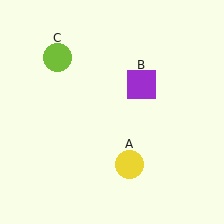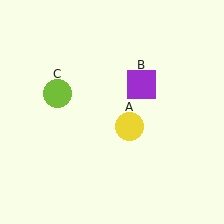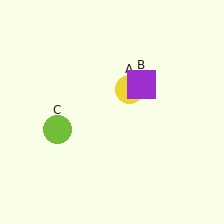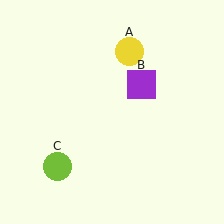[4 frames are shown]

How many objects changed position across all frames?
2 objects changed position: yellow circle (object A), lime circle (object C).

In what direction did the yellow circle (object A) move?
The yellow circle (object A) moved up.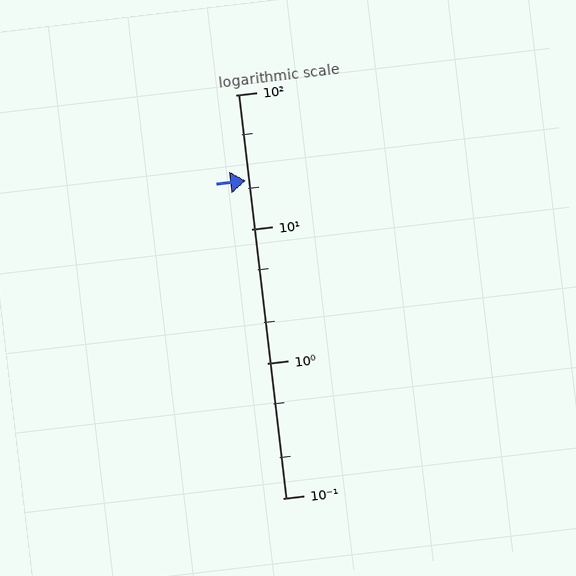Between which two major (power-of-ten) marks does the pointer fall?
The pointer is between 10 and 100.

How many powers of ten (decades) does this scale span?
The scale spans 3 decades, from 0.1 to 100.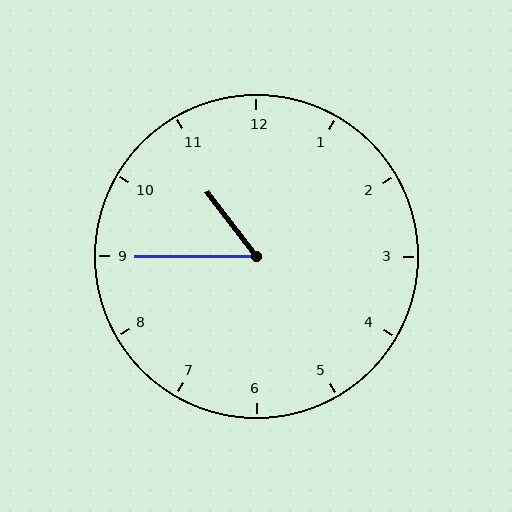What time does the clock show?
10:45.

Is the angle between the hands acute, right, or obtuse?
It is acute.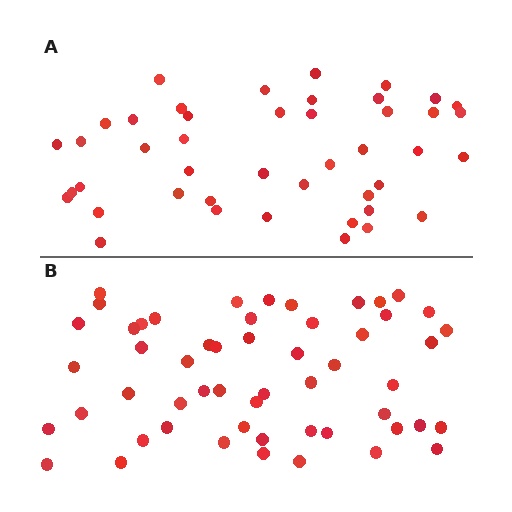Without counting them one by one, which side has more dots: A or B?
Region B (the bottom region) has more dots.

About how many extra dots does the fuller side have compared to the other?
Region B has roughly 10 or so more dots than region A.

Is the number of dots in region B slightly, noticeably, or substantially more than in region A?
Region B has only slightly more — the two regions are fairly close. The ratio is roughly 1.2 to 1.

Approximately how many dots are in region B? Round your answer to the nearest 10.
About 50 dots. (The exact count is 54, which rounds to 50.)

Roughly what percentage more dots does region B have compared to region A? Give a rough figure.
About 25% more.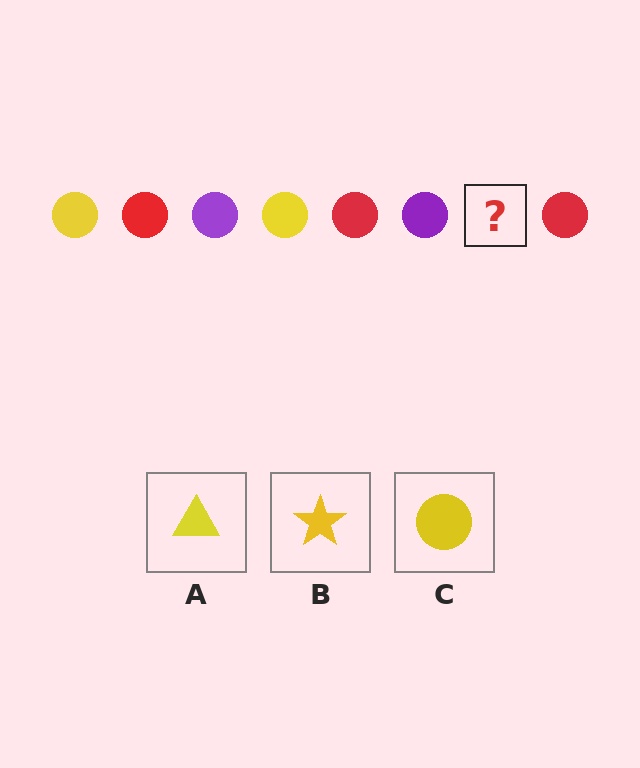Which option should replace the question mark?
Option C.